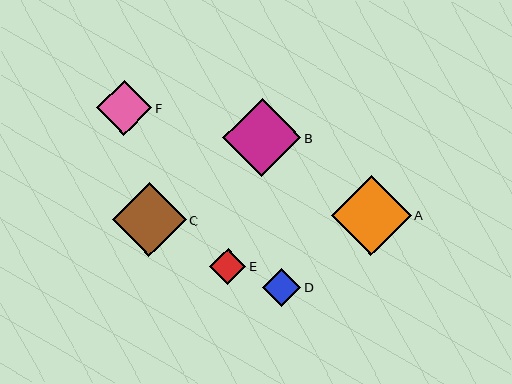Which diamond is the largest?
Diamond A is the largest with a size of approximately 80 pixels.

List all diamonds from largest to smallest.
From largest to smallest: A, B, C, F, D, E.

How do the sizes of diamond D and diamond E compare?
Diamond D and diamond E are approximately the same size.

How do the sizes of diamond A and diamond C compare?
Diamond A and diamond C are approximately the same size.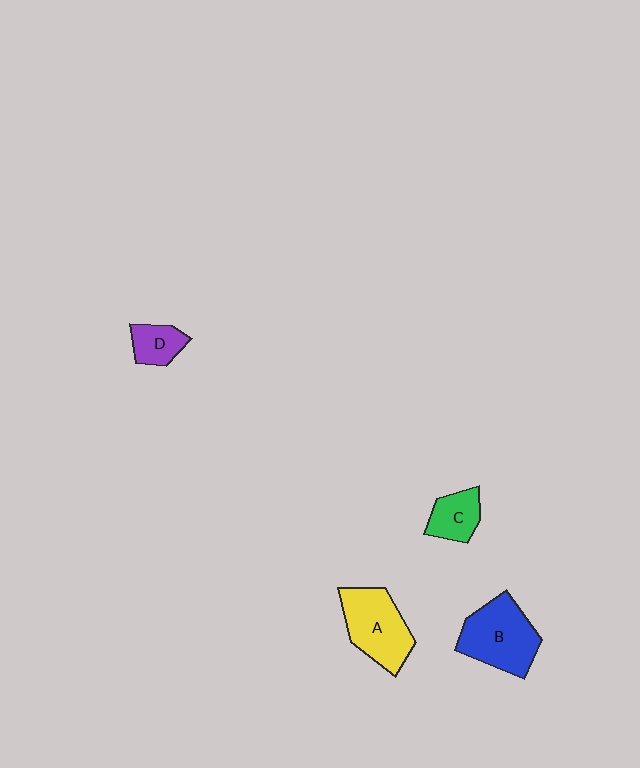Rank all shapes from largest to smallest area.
From largest to smallest: B (blue), A (yellow), C (green), D (purple).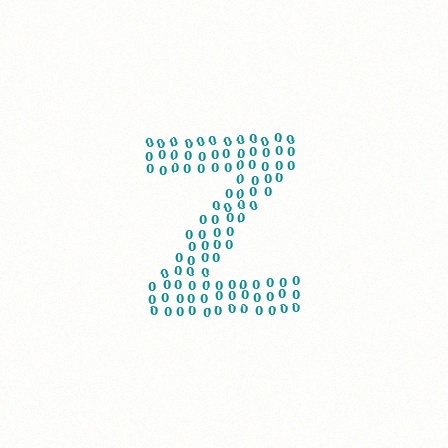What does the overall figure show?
The overall figure shows the letter Z.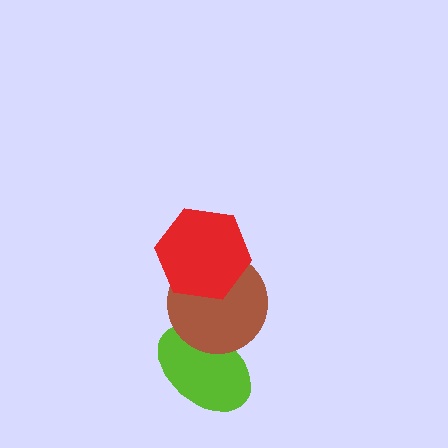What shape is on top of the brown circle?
The red hexagon is on top of the brown circle.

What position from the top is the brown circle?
The brown circle is 2nd from the top.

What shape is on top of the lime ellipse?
The brown circle is on top of the lime ellipse.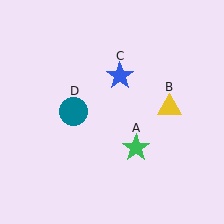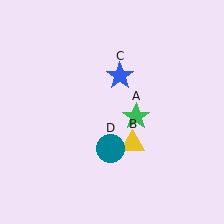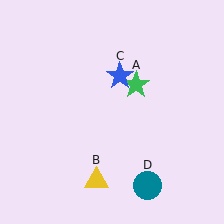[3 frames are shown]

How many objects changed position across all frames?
3 objects changed position: green star (object A), yellow triangle (object B), teal circle (object D).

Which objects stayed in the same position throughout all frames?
Blue star (object C) remained stationary.